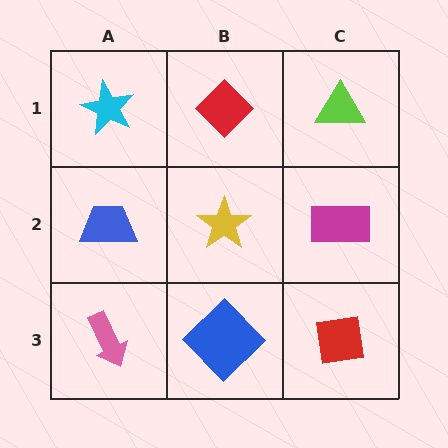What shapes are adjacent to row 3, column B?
A yellow star (row 2, column B), a pink arrow (row 3, column A), a red square (row 3, column C).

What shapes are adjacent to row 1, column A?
A blue trapezoid (row 2, column A), a red diamond (row 1, column B).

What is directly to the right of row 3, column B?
A red square.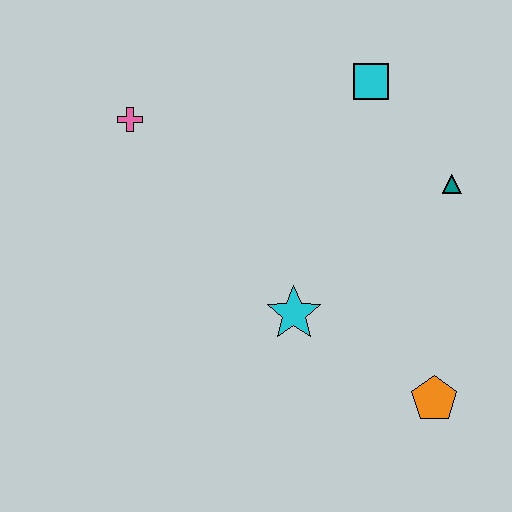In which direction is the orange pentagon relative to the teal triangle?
The orange pentagon is below the teal triangle.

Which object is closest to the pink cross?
The cyan square is closest to the pink cross.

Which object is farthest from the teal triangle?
The pink cross is farthest from the teal triangle.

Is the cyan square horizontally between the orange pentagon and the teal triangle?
No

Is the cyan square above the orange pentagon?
Yes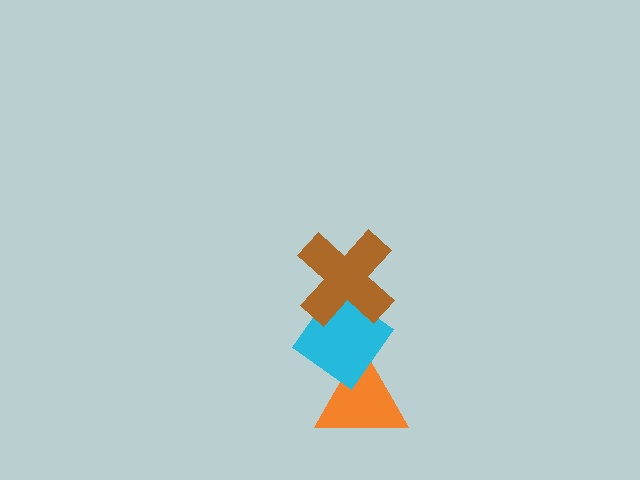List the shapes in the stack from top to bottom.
From top to bottom: the brown cross, the cyan diamond, the orange triangle.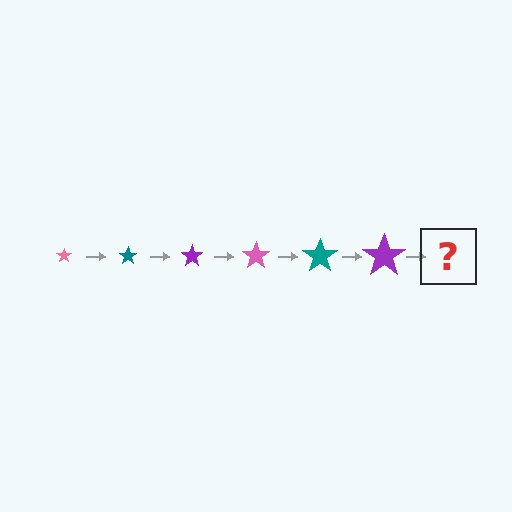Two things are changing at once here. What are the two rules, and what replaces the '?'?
The two rules are that the star grows larger each step and the color cycles through pink, teal, and purple. The '?' should be a pink star, larger than the previous one.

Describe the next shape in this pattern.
It should be a pink star, larger than the previous one.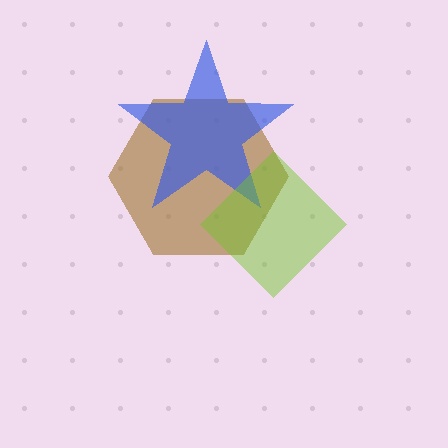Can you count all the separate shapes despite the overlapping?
Yes, there are 3 separate shapes.